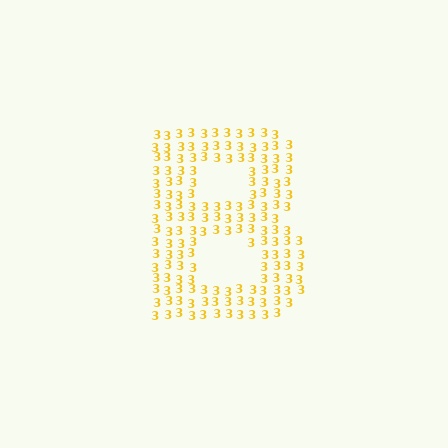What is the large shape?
The large shape is the letter B.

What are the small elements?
The small elements are digit 3's.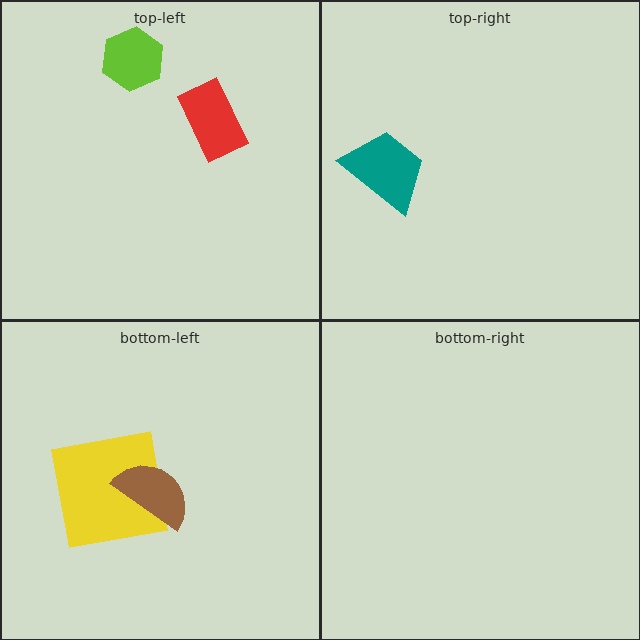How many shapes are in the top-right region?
1.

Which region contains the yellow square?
The bottom-left region.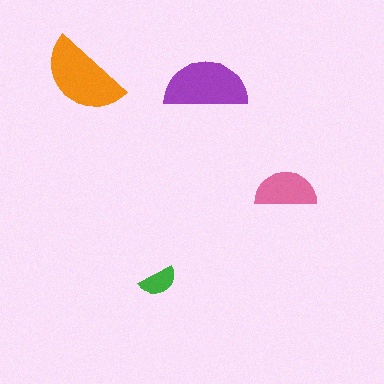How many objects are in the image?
There are 4 objects in the image.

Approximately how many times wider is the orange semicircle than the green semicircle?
About 2.5 times wider.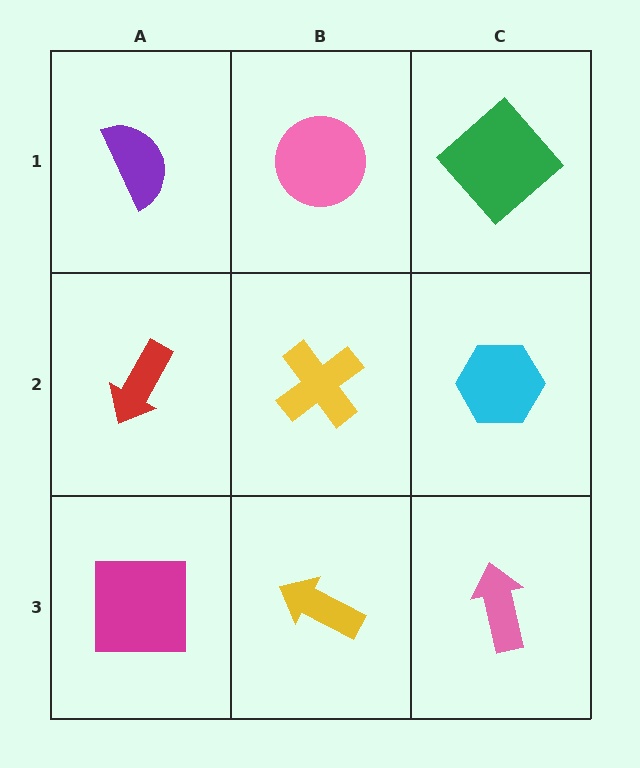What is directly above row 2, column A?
A purple semicircle.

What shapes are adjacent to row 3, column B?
A yellow cross (row 2, column B), a magenta square (row 3, column A), a pink arrow (row 3, column C).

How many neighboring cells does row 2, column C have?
3.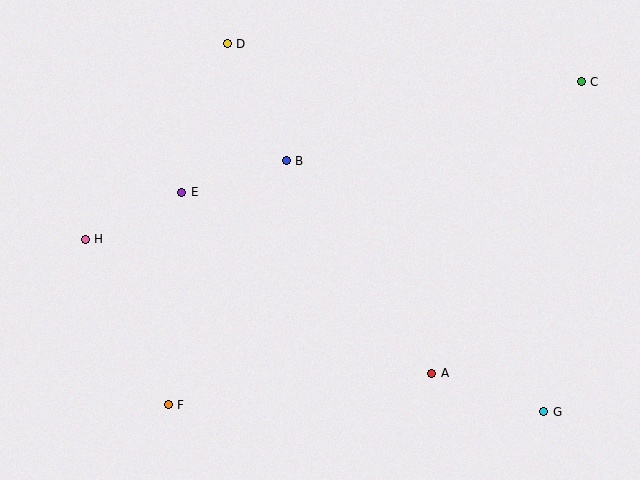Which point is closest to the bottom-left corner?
Point F is closest to the bottom-left corner.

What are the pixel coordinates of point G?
Point G is at (543, 412).